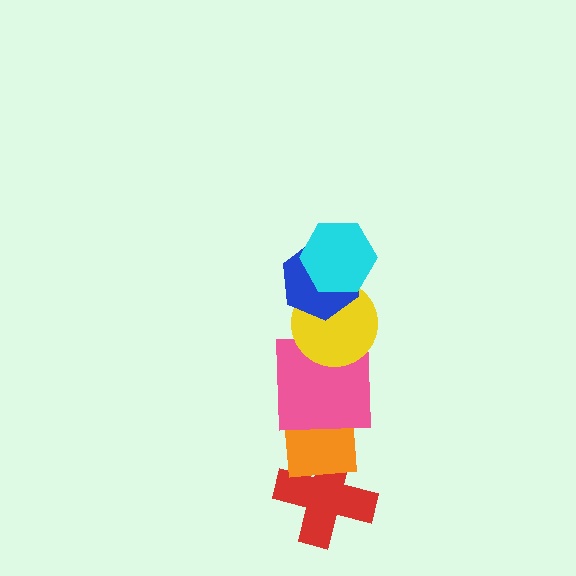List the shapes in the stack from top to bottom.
From top to bottom: the cyan hexagon, the blue hexagon, the yellow circle, the pink square, the orange square, the red cross.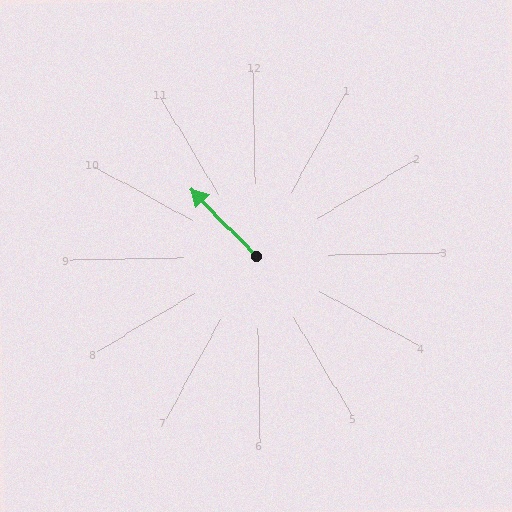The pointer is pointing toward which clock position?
Roughly 11 o'clock.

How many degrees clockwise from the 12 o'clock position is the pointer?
Approximately 317 degrees.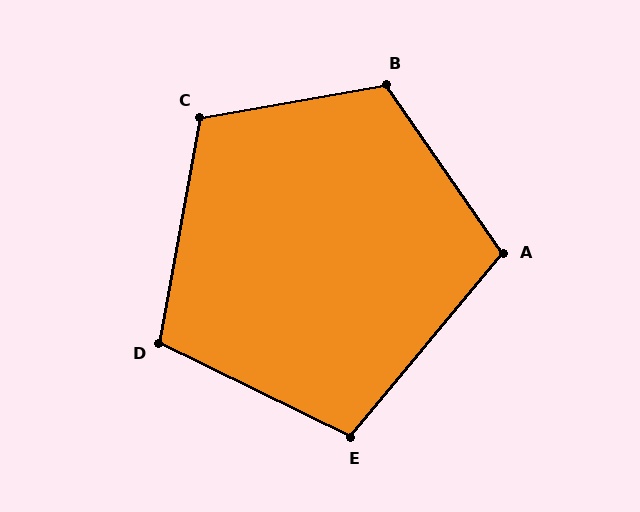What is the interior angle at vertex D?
Approximately 106 degrees (obtuse).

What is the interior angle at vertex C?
Approximately 110 degrees (obtuse).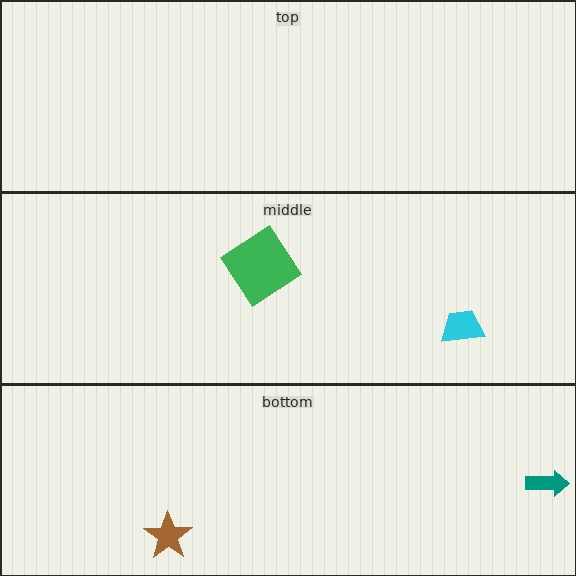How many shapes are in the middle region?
2.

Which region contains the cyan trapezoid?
The middle region.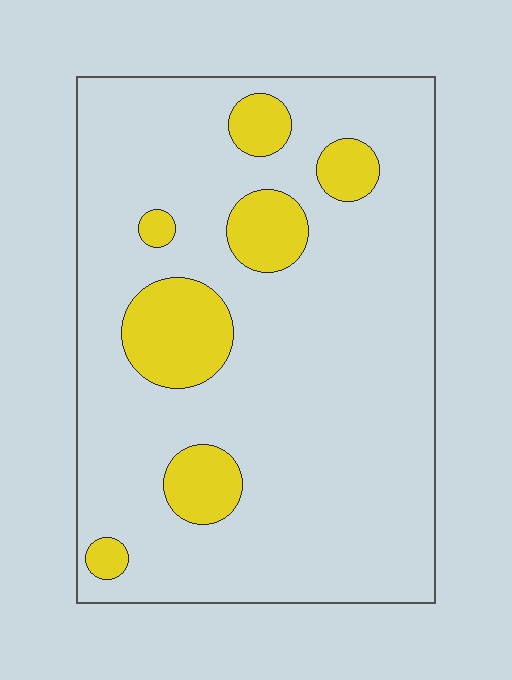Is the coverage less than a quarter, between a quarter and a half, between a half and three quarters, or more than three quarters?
Less than a quarter.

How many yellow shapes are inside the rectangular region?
7.